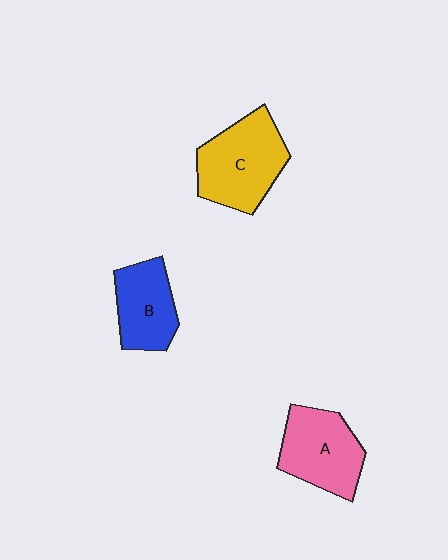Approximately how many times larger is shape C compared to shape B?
Approximately 1.4 times.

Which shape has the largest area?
Shape C (yellow).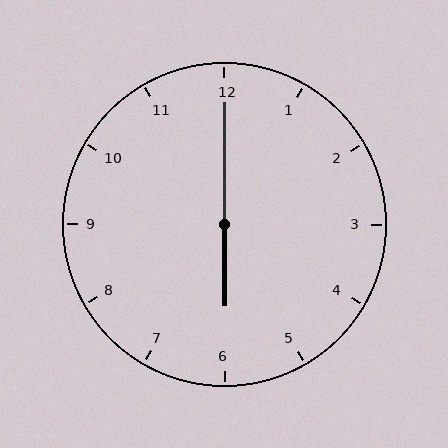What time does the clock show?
6:00.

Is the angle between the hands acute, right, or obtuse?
It is obtuse.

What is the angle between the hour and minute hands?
Approximately 180 degrees.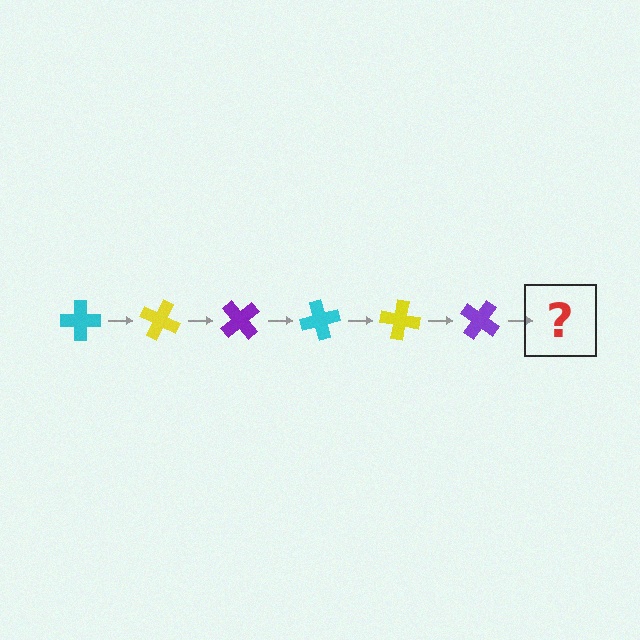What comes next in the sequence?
The next element should be a cyan cross, rotated 150 degrees from the start.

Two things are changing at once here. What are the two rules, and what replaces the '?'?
The two rules are that it rotates 25 degrees each step and the color cycles through cyan, yellow, and purple. The '?' should be a cyan cross, rotated 150 degrees from the start.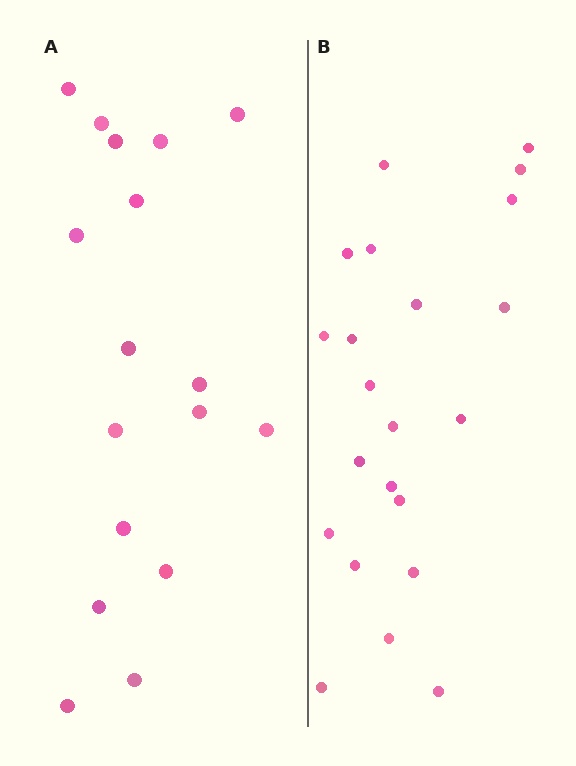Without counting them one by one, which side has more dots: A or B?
Region B (the right region) has more dots.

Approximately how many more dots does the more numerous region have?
Region B has about 5 more dots than region A.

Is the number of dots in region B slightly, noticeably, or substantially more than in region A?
Region B has noticeably more, but not dramatically so. The ratio is roughly 1.3 to 1.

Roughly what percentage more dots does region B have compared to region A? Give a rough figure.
About 30% more.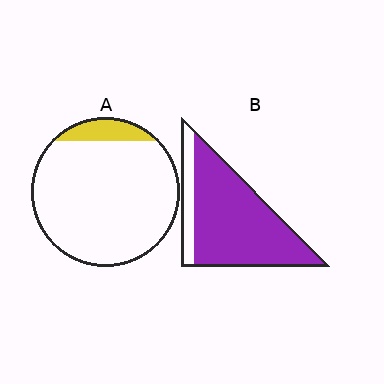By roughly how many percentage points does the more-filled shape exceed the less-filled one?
By roughly 75 percentage points (B over A).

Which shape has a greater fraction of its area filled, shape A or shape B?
Shape B.